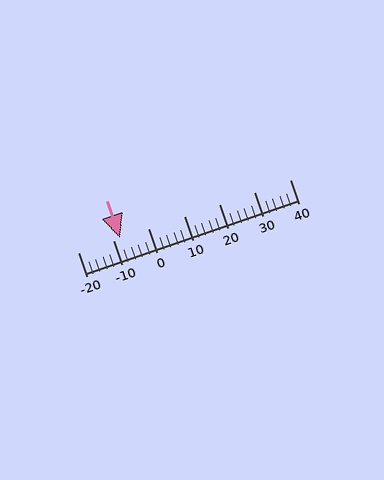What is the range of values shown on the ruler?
The ruler shows values from -20 to 40.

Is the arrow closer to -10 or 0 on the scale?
The arrow is closer to -10.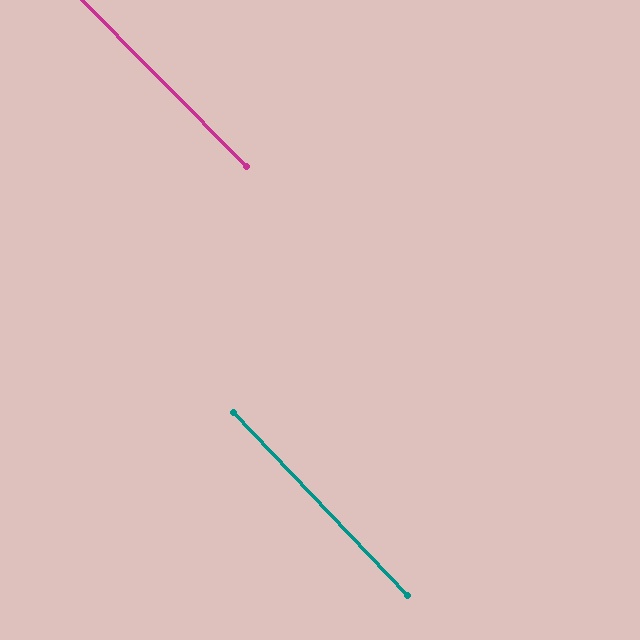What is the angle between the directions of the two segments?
Approximately 1 degree.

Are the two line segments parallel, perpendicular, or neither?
Parallel — their directions differ by only 1.0°.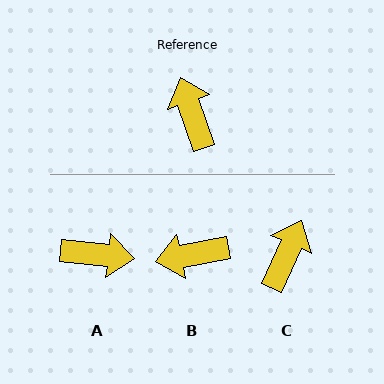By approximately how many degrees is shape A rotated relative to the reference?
Approximately 115 degrees clockwise.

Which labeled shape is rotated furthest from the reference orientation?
A, about 115 degrees away.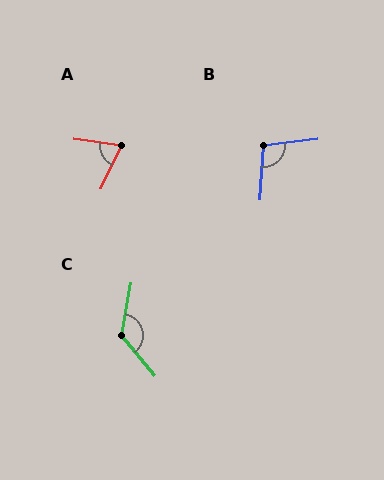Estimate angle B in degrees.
Approximately 101 degrees.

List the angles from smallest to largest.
A (72°), B (101°), C (130°).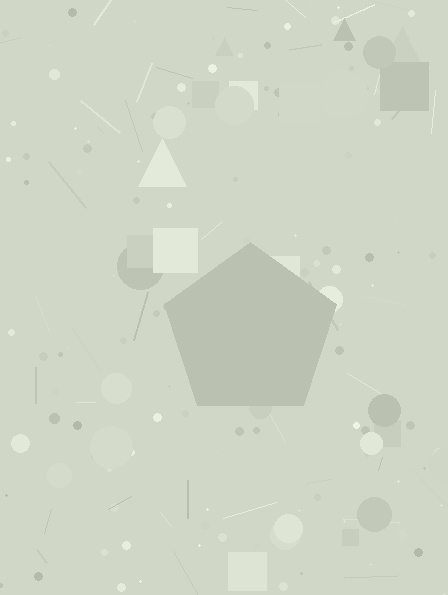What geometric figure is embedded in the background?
A pentagon is embedded in the background.